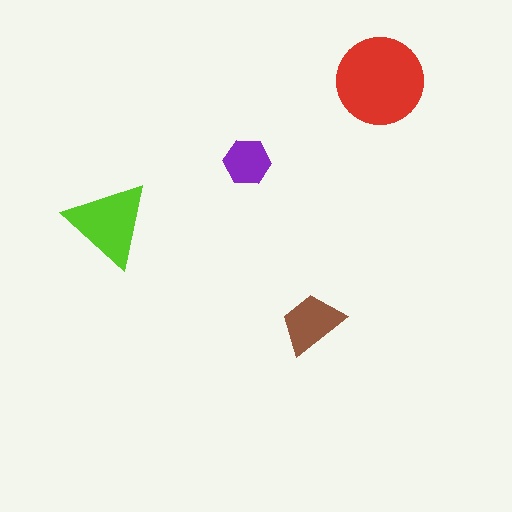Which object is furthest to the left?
The lime triangle is leftmost.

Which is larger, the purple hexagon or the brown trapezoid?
The brown trapezoid.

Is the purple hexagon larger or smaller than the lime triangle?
Smaller.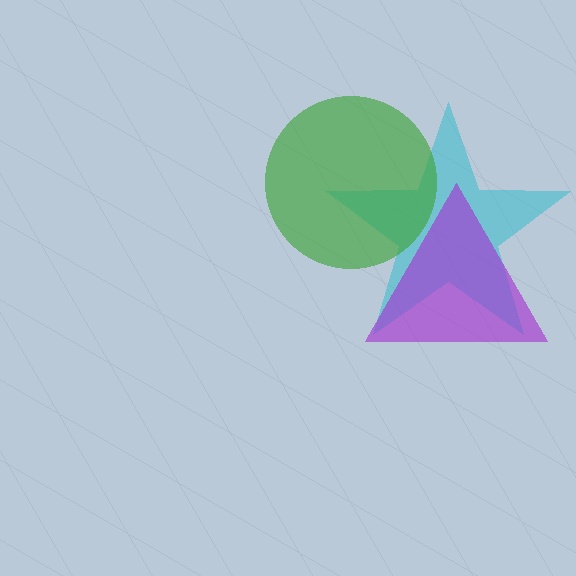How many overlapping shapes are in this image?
There are 3 overlapping shapes in the image.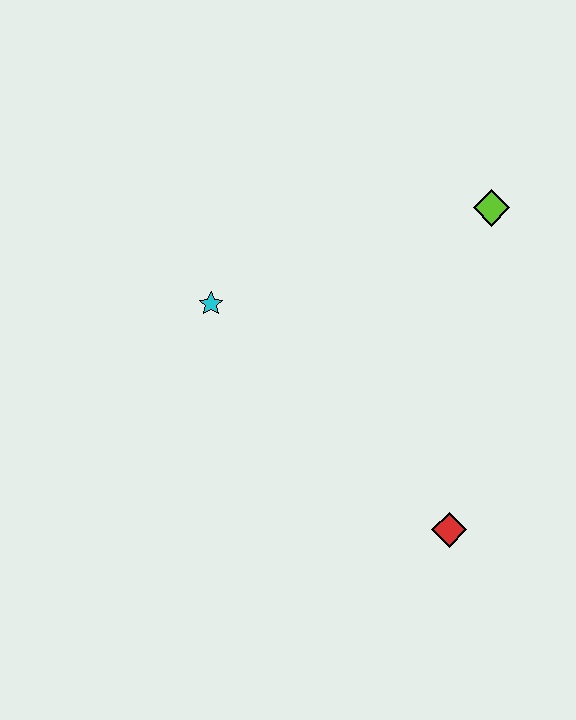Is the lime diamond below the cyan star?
No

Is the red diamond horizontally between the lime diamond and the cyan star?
Yes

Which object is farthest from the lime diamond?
The red diamond is farthest from the lime diamond.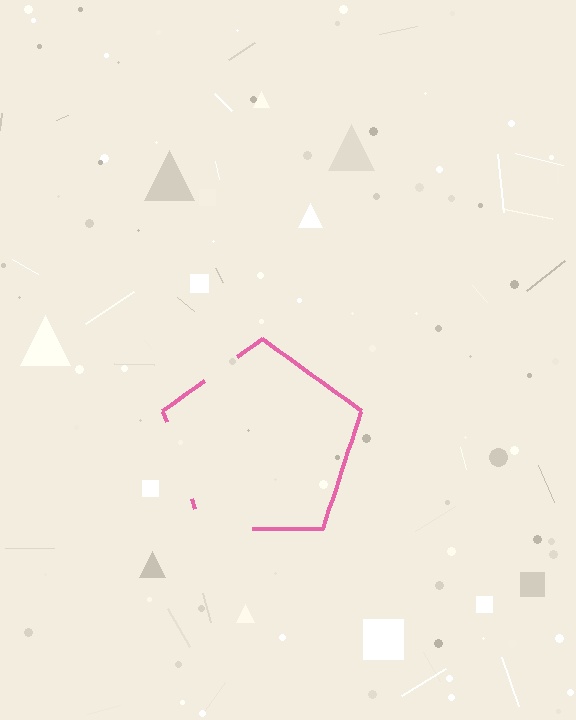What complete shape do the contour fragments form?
The contour fragments form a pentagon.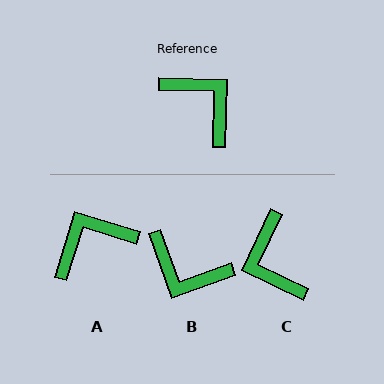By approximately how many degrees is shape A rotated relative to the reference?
Approximately 75 degrees counter-clockwise.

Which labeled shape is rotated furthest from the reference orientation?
B, about 158 degrees away.